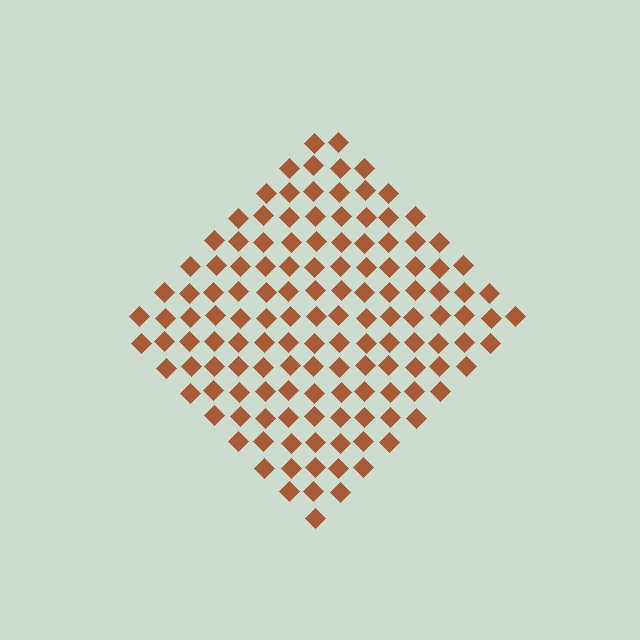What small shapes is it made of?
It is made of small diamonds.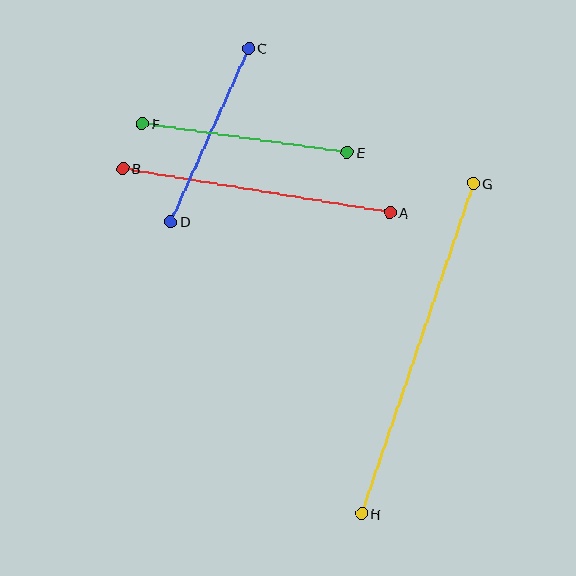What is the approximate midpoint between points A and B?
The midpoint is at approximately (256, 190) pixels.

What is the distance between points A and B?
The distance is approximately 271 pixels.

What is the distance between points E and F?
The distance is approximately 207 pixels.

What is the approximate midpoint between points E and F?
The midpoint is at approximately (245, 138) pixels.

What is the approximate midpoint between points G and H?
The midpoint is at approximately (418, 348) pixels.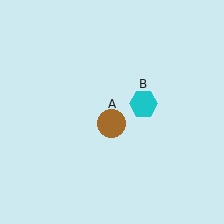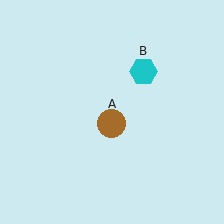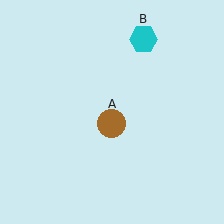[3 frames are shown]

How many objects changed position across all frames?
1 object changed position: cyan hexagon (object B).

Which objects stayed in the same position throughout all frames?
Brown circle (object A) remained stationary.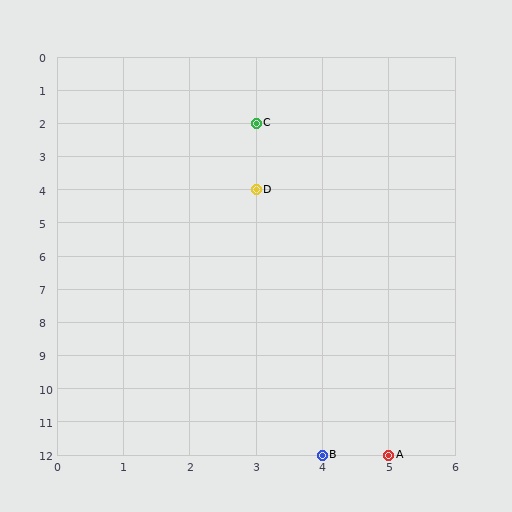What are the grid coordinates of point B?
Point B is at grid coordinates (4, 12).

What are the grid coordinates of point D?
Point D is at grid coordinates (3, 4).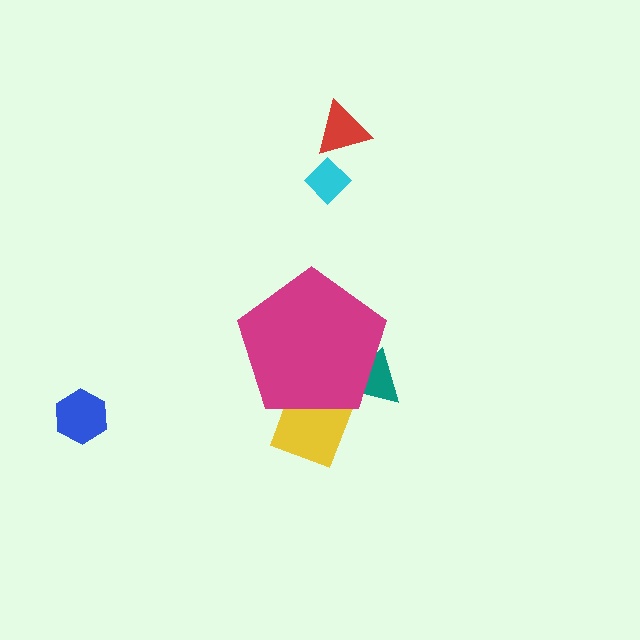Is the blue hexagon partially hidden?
No, the blue hexagon is fully visible.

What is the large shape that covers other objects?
A magenta pentagon.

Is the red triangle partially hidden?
No, the red triangle is fully visible.